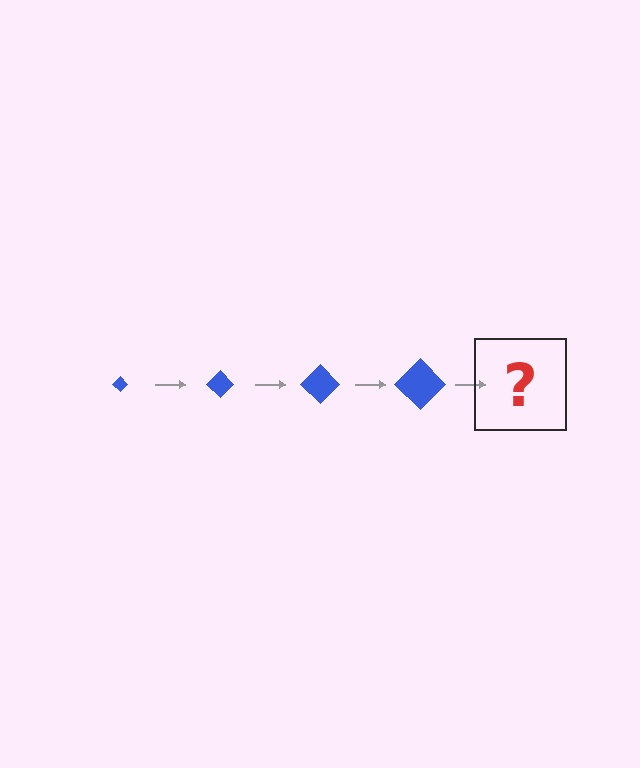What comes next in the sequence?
The next element should be a blue diamond, larger than the previous one.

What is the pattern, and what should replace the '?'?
The pattern is that the diamond gets progressively larger each step. The '?' should be a blue diamond, larger than the previous one.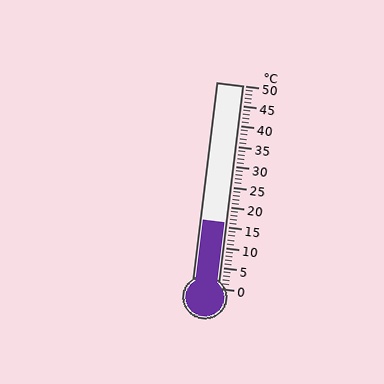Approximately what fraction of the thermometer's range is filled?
The thermometer is filled to approximately 30% of its range.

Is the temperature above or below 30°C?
The temperature is below 30°C.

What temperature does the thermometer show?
The thermometer shows approximately 16°C.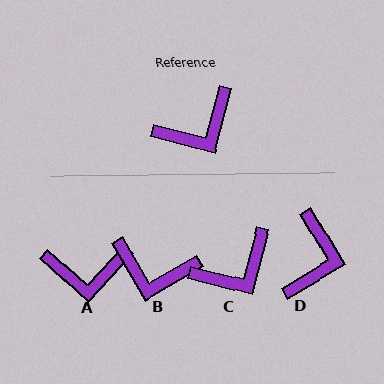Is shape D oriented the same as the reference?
No, it is off by about 45 degrees.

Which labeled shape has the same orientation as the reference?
C.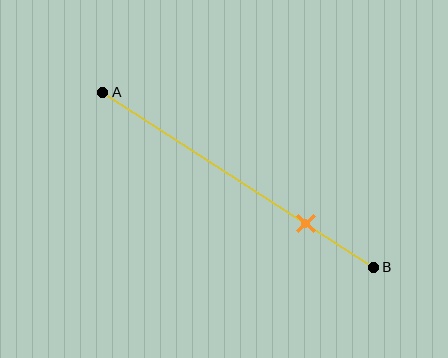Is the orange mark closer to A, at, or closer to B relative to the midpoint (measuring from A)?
The orange mark is closer to point B than the midpoint of segment AB.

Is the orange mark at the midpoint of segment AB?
No, the mark is at about 75% from A, not at the 50% midpoint.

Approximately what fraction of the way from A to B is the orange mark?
The orange mark is approximately 75% of the way from A to B.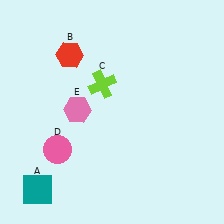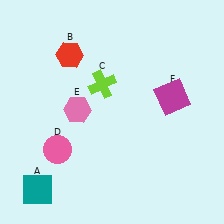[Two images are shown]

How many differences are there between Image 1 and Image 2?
There is 1 difference between the two images.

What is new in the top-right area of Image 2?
A magenta square (F) was added in the top-right area of Image 2.